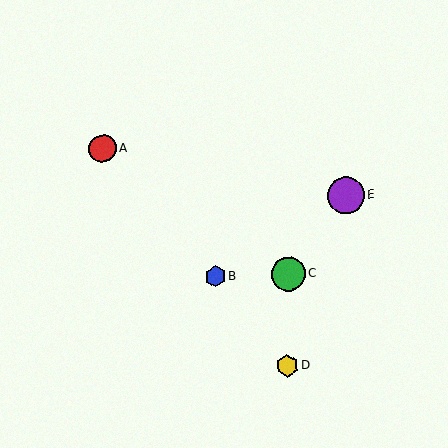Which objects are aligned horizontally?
Objects B, C are aligned horizontally.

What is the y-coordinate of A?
Object A is at y≈149.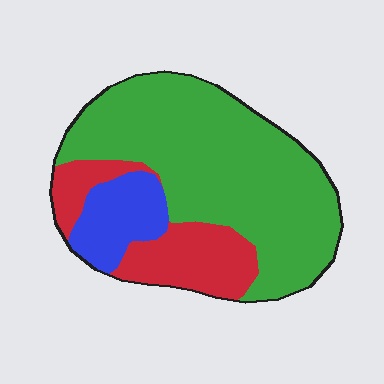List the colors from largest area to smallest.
From largest to smallest: green, red, blue.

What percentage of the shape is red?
Red takes up about one fifth (1/5) of the shape.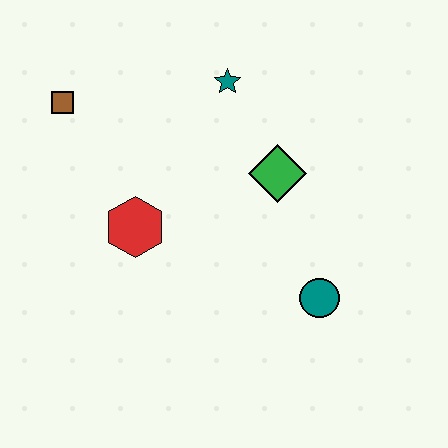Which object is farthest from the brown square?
The teal circle is farthest from the brown square.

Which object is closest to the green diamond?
The teal star is closest to the green diamond.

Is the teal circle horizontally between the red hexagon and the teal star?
No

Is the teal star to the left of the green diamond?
Yes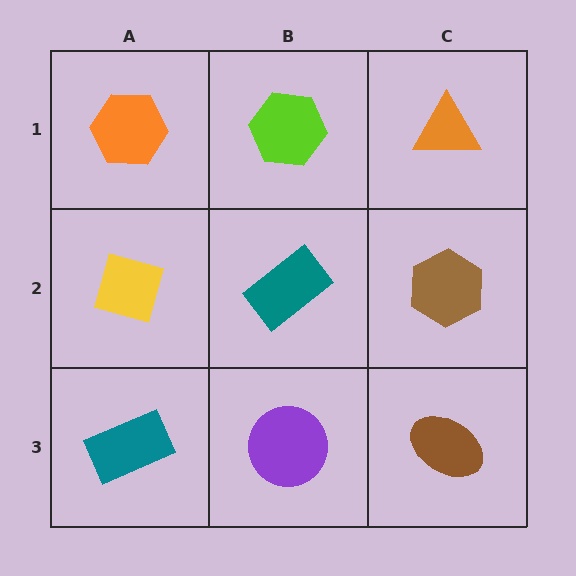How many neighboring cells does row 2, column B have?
4.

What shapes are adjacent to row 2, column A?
An orange hexagon (row 1, column A), a teal rectangle (row 3, column A), a teal rectangle (row 2, column B).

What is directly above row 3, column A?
A yellow diamond.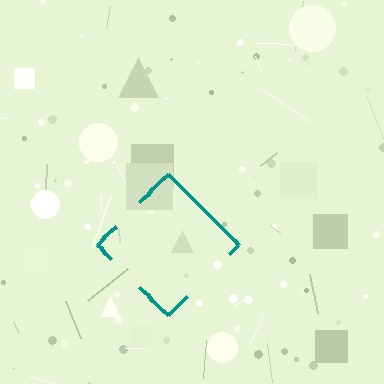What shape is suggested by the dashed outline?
The dashed outline suggests a diamond.